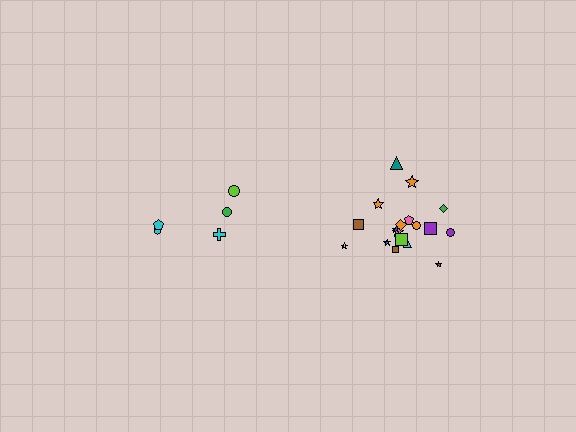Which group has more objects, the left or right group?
The right group.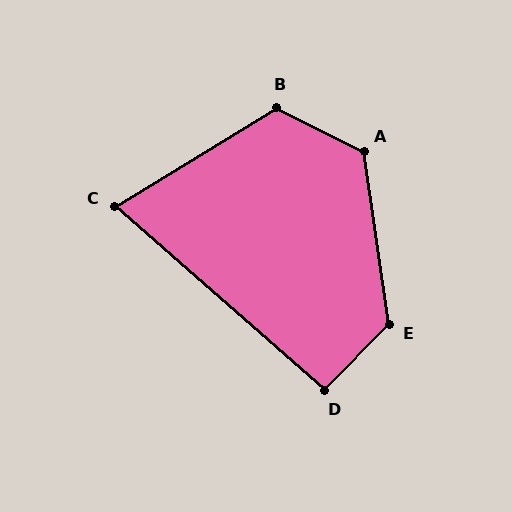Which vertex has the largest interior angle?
E, at approximately 127 degrees.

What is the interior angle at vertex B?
Approximately 121 degrees (obtuse).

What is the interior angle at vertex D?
Approximately 94 degrees (approximately right).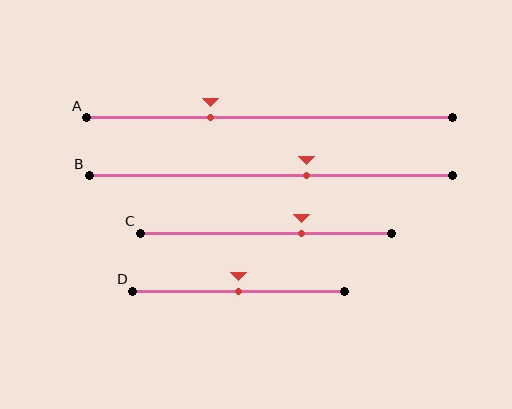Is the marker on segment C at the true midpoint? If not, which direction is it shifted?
No, the marker on segment C is shifted to the right by about 14% of the segment length.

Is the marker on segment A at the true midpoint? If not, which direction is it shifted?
No, the marker on segment A is shifted to the left by about 16% of the segment length.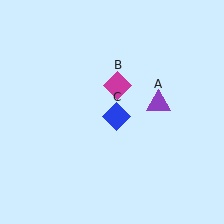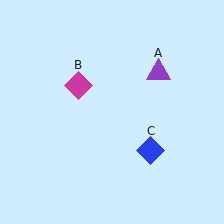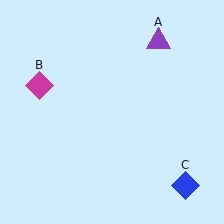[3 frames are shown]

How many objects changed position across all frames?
3 objects changed position: purple triangle (object A), magenta diamond (object B), blue diamond (object C).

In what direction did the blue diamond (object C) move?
The blue diamond (object C) moved down and to the right.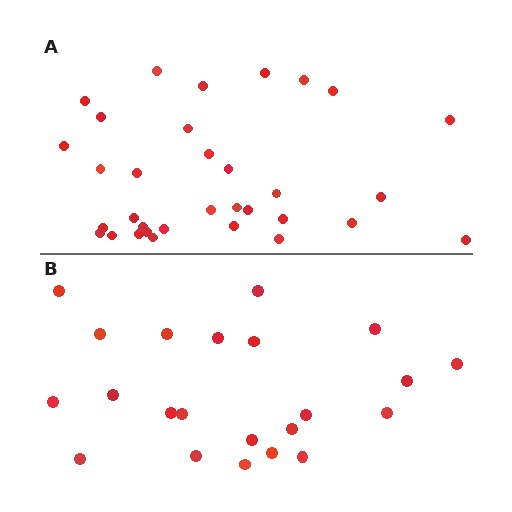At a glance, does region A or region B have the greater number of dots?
Region A (the top region) has more dots.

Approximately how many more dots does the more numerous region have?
Region A has roughly 12 or so more dots than region B.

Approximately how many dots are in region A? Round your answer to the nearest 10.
About 30 dots. (The exact count is 33, which rounds to 30.)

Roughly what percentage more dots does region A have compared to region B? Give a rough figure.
About 50% more.